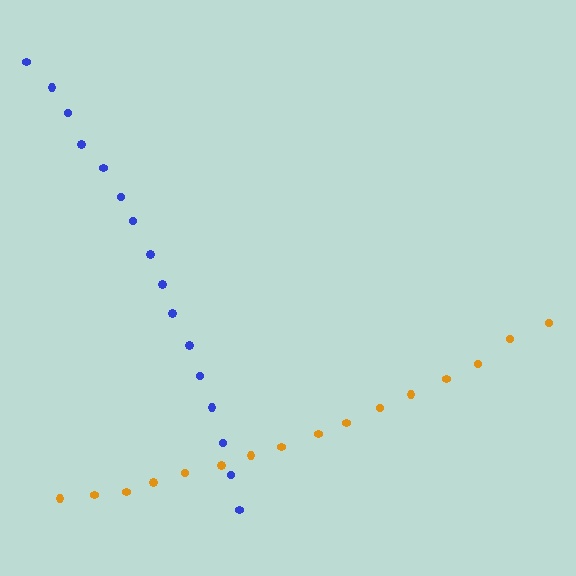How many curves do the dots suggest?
There are 2 distinct paths.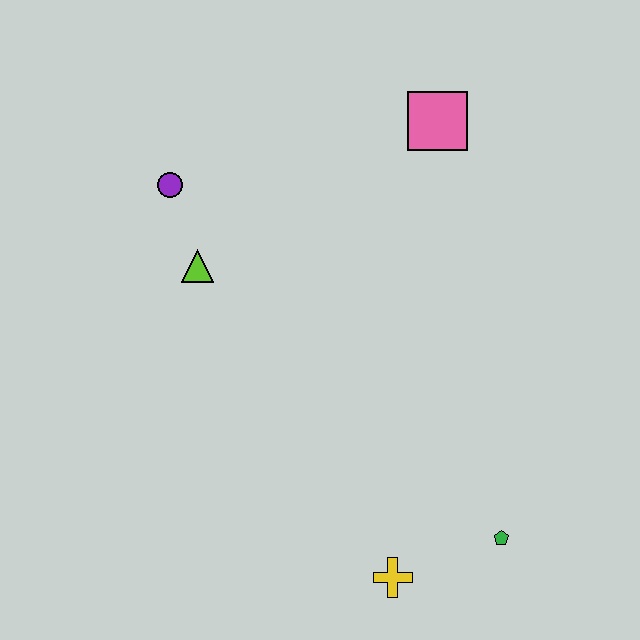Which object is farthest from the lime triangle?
The green pentagon is farthest from the lime triangle.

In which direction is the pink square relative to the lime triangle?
The pink square is to the right of the lime triangle.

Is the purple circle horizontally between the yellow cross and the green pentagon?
No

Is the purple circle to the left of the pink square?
Yes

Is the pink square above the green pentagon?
Yes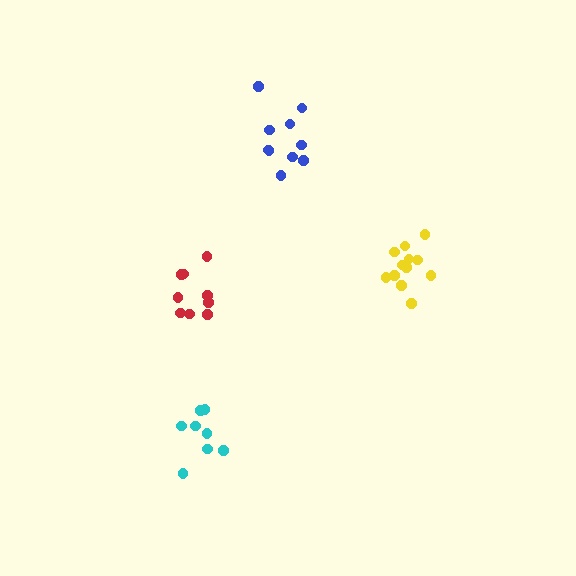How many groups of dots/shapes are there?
There are 4 groups.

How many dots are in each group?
Group 1: 10 dots, Group 2: 8 dots, Group 3: 12 dots, Group 4: 9 dots (39 total).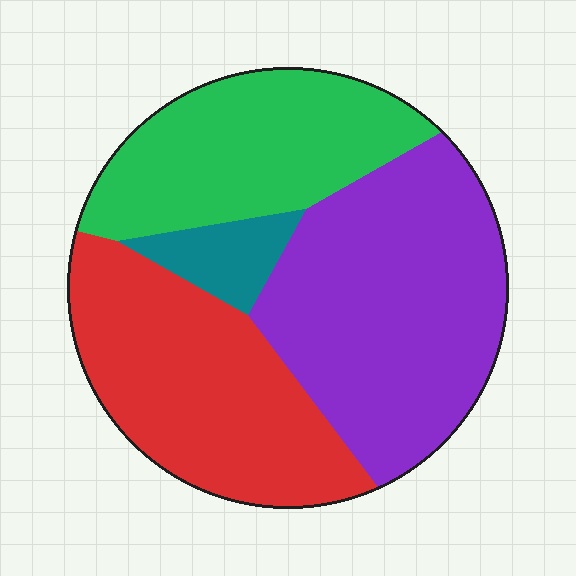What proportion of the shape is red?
Red covers 30% of the shape.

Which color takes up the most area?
Purple, at roughly 40%.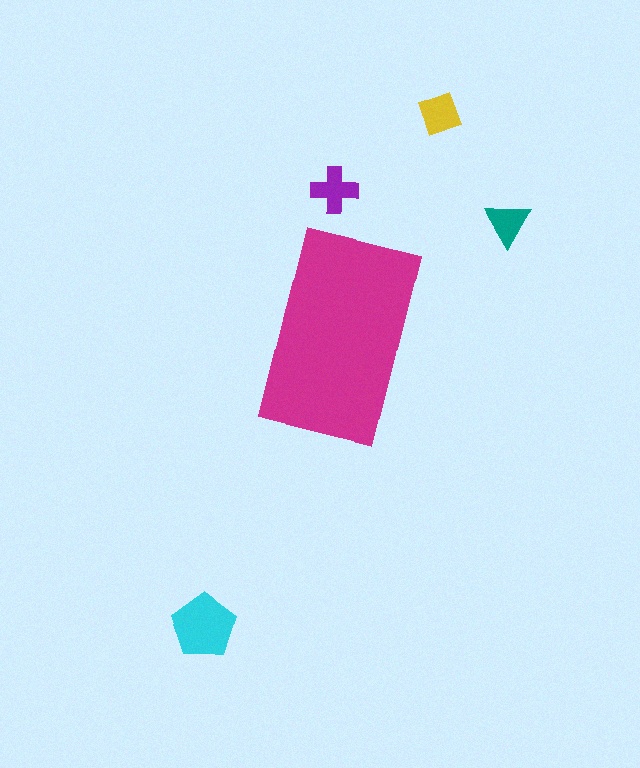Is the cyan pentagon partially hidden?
No, the cyan pentagon is fully visible.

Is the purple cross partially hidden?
No, the purple cross is fully visible.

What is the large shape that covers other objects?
A magenta rectangle.